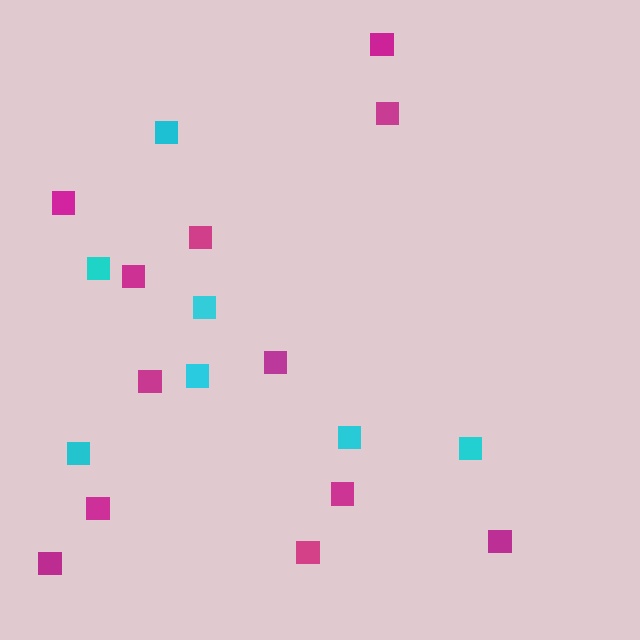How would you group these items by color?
There are 2 groups: one group of magenta squares (12) and one group of cyan squares (7).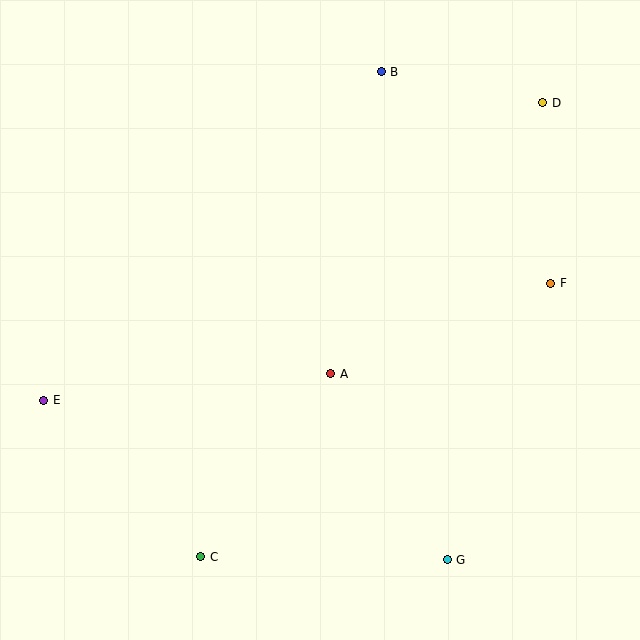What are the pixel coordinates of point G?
Point G is at (447, 560).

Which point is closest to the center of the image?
Point A at (331, 374) is closest to the center.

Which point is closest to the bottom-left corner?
Point C is closest to the bottom-left corner.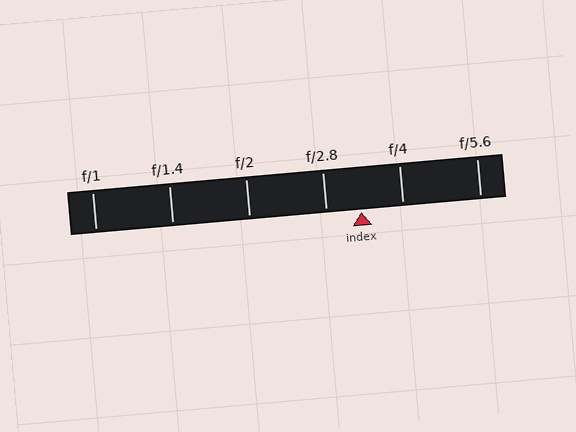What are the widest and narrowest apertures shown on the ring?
The widest aperture shown is f/1 and the narrowest is f/5.6.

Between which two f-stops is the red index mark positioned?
The index mark is between f/2.8 and f/4.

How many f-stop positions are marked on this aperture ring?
There are 6 f-stop positions marked.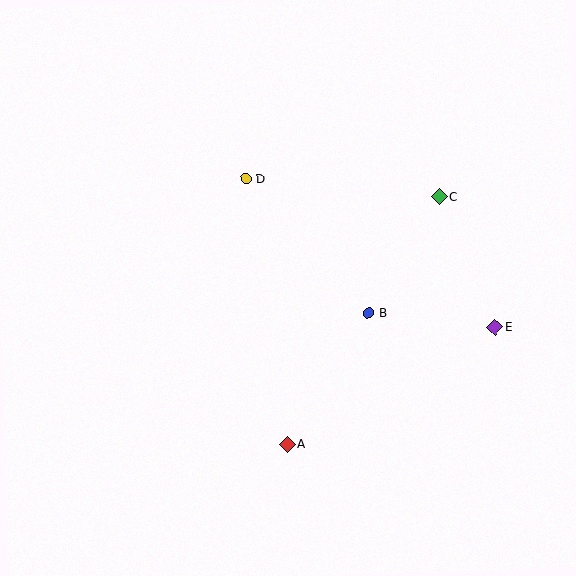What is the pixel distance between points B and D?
The distance between B and D is 182 pixels.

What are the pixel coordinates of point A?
Point A is at (287, 445).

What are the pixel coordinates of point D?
Point D is at (246, 179).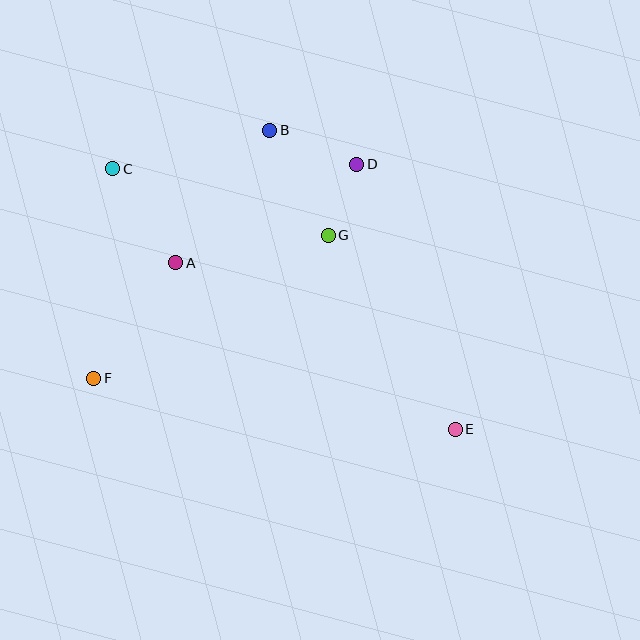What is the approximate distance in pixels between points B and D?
The distance between B and D is approximately 93 pixels.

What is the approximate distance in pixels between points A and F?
The distance between A and F is approximately 142 pixels.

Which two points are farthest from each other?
Points C and E are farthest from each other.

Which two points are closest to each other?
Points D and G are closest to each other.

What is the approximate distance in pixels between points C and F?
The distance between C and F is approximately 210 pixels.